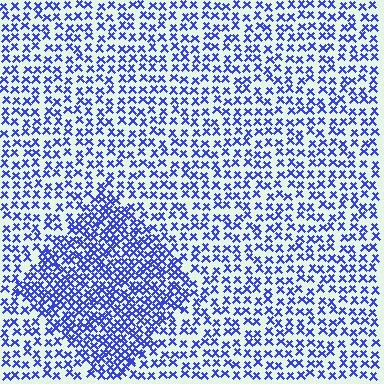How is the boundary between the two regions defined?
The boundary is defined by a change in element density (approximately 1.9x ratio). All elements are the same color, size, and shape.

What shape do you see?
I see a diamond.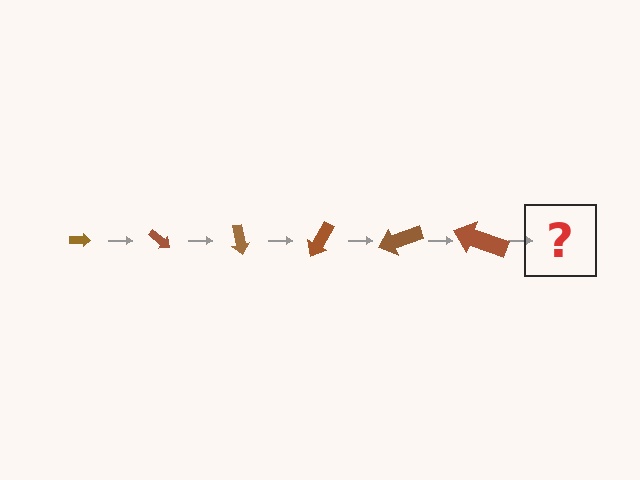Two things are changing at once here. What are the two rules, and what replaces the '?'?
The two rules are that the arrow grows larger each step and it rotates 40 degrees each step. The '?' should be an arrow, larger than the previous one and rotated 240 degrees from the start.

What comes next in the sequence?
The next element should be an arrow, larger than the previous one and rotated 240 degrees from the start.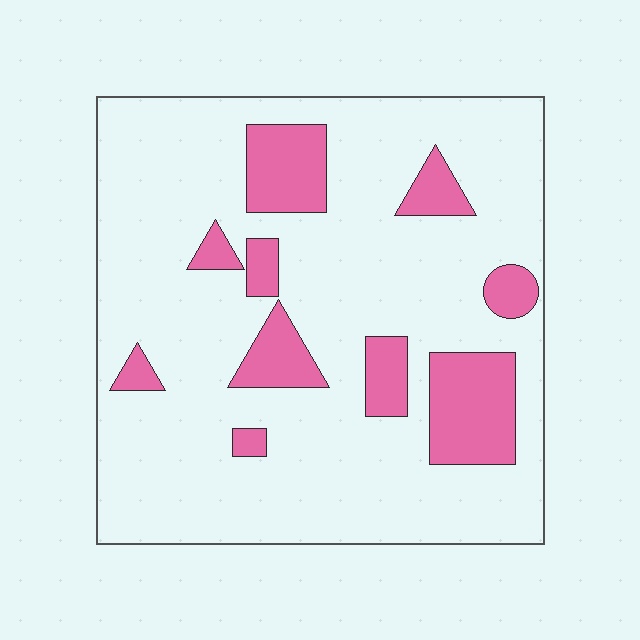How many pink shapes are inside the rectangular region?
10.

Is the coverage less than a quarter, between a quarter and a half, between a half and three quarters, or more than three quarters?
Less than a quarter.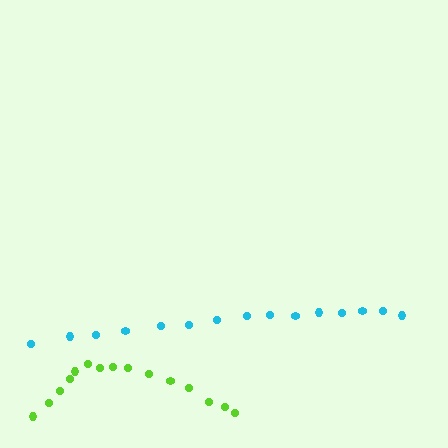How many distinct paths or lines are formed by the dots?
There are 2 distinct paths.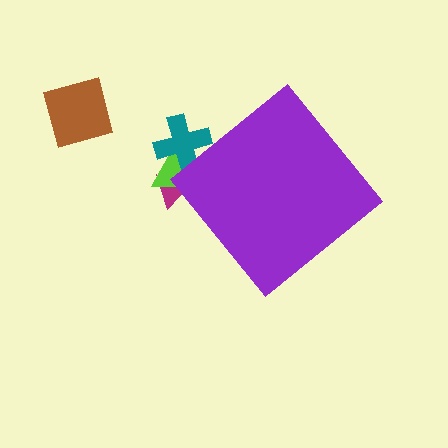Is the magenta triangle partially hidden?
Yes, the magenta triangle is partially hidden behind the purple diamond.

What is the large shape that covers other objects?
A purple diamond.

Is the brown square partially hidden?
No, the brown square is fully visible.